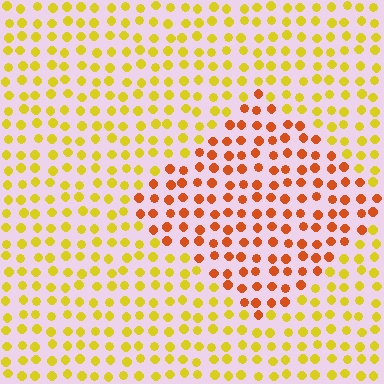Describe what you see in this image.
The image is filled with small yellow elements in a uniform arrangement. A diamond-shaped region is visible where the elements are tinted to a slightly different hue, forming a subtle color boundary.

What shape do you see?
I see a diamond.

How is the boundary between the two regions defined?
The boundary is defined purely by a slight shift in hue (about 41 degrees). Spacing, size, and orientation are identical on both sides.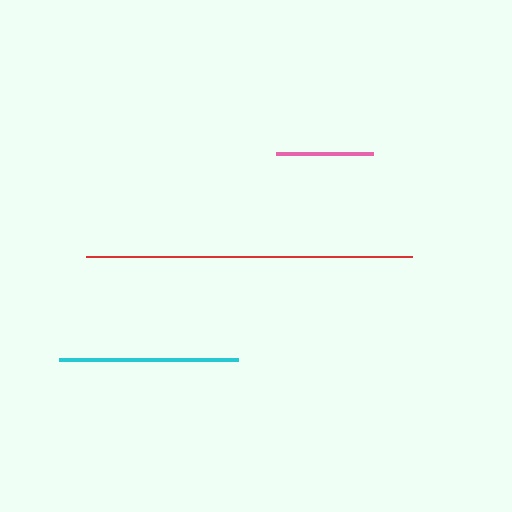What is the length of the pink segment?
The pink segment is approximately 97 pixels long.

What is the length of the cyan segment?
The cyan segment is approximately 179 pixels long.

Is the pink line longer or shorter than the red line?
The red line is longer than the pink line.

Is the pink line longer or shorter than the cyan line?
The cyan line is longer than the pink line.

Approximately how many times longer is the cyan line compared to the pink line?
The cyan line is approximately 1.8 times the length of the pink line.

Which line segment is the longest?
The red line is the longest at approximately 326 pixels.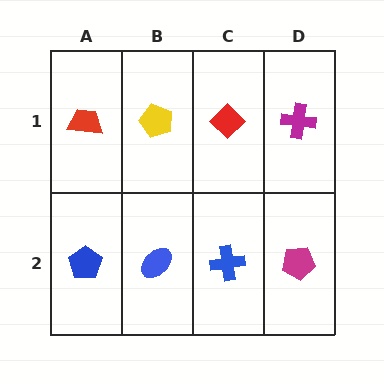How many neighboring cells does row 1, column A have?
2.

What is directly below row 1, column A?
A blue pentagon.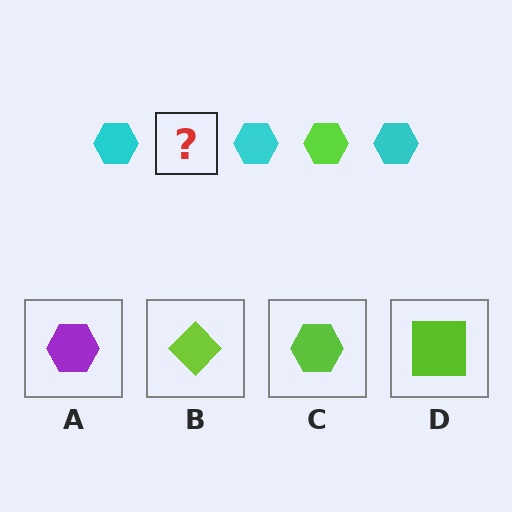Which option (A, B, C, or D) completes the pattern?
C.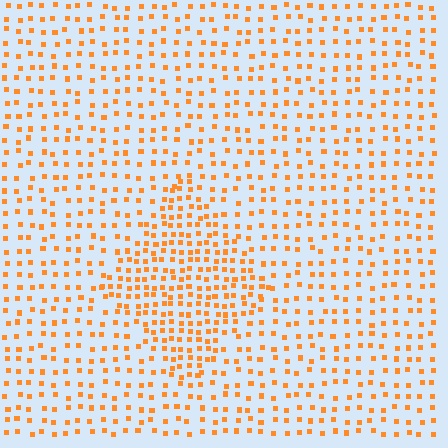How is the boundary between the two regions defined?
The boundary is defined by a change in element density (approximately 1.9x ratio). All elements are the same color, size, and shape.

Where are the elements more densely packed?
The elements are more densely packed inside the diamond boundary.